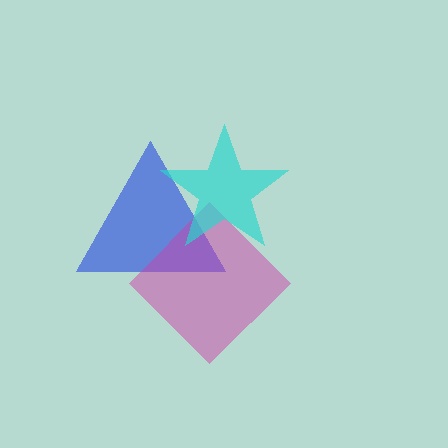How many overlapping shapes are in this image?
There are 3 overlapping shapes in the image.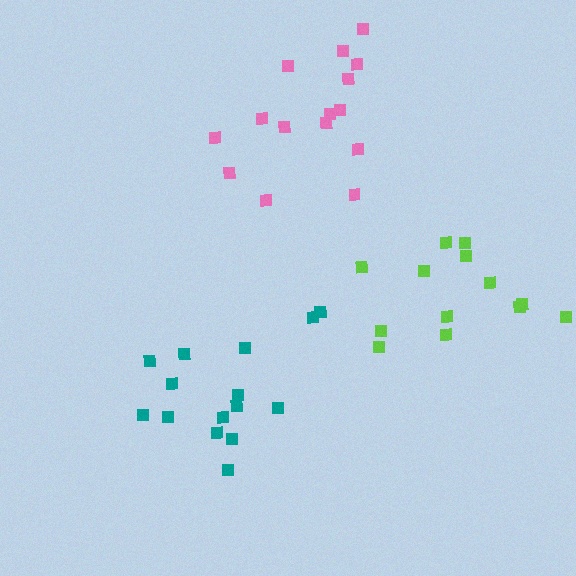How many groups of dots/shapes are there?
There are 3 groups.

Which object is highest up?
The pink cluster is topmost.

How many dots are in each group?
Group 1: 13 dots, Group 2: 15 dots, Group 3: 15 dots (43 total).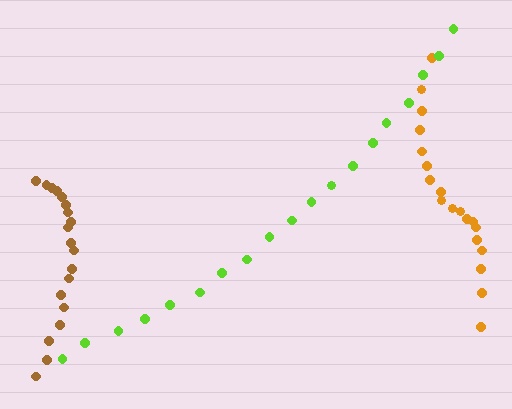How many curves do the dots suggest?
There are 3 distinct paths.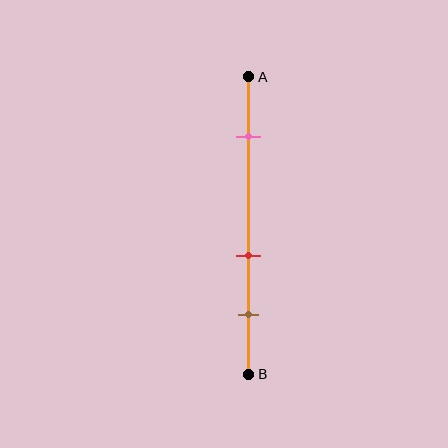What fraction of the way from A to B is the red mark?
The red mark is approximately 60% (0.6) of the way from A to B.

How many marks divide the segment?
There are 3 marks dividing the segment.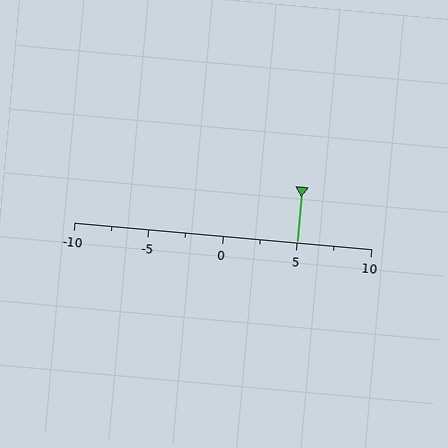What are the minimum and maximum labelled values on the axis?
The axis runs from -10 to 10.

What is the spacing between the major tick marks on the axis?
The major ticks are spaced 5 apart.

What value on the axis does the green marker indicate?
The marker indicates approximately 5.